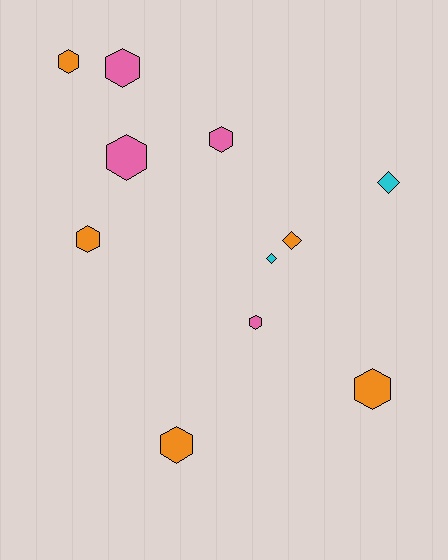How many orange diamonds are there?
There is 1 orange diamond.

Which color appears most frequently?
Orange, with 5 objects.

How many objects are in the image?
There are 11 objects.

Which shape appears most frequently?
Hexagon, with 8 objects.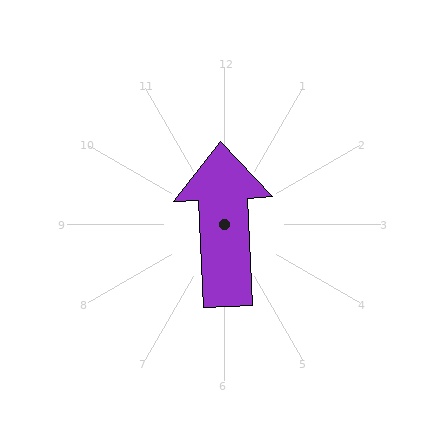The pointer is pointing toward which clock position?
Roughly 12 o'clock.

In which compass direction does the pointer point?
North.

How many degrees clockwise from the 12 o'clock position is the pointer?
Approximately 357 degrees.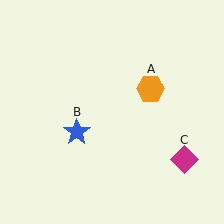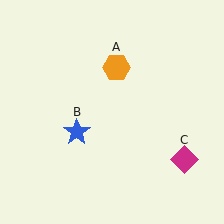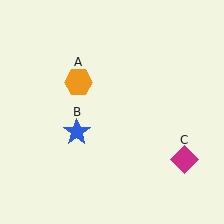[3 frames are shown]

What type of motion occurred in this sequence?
The orange hexagon (object A) rotated counterclockwise around the center of the scene.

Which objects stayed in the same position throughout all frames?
Blue star (object B) and magenta diamond (object C) remained stationary.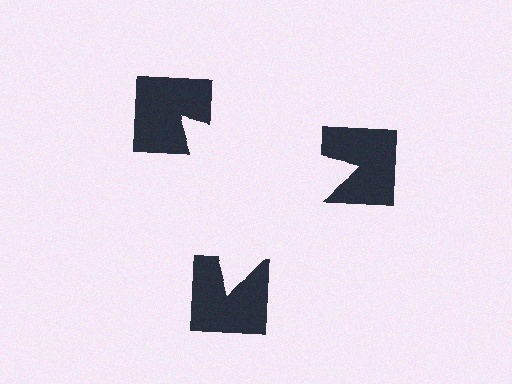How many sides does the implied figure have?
3 sides.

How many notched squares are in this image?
There are 3 — one at each vertex of the illusory triangle.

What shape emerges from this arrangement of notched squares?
An illusory triangle — its edges are inferred from the aligned wedge cuts in the notched squares, not physically drawn.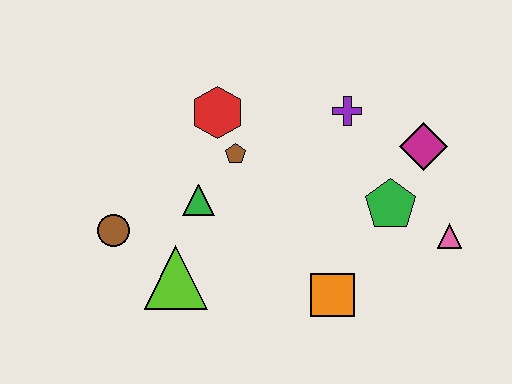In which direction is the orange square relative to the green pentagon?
The orange square is below the green pentagon.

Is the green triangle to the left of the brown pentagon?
Yes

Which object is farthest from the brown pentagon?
The pink triangle is farthest from the brown pentagon.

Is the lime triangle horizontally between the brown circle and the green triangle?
Yes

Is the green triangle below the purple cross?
Yes